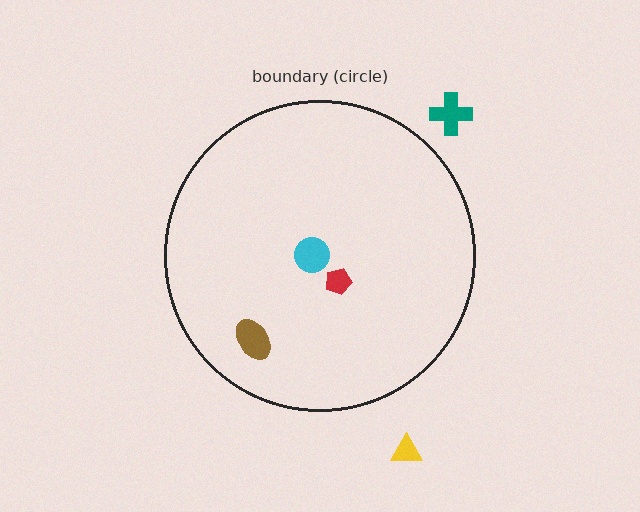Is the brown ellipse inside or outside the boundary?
Inside.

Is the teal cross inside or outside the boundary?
Outside.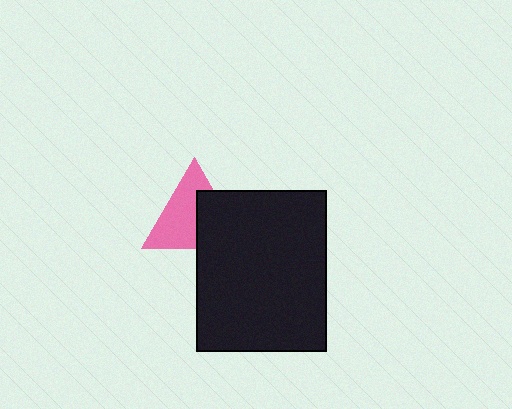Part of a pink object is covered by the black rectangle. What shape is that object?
It is a triangle.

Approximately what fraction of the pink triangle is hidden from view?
Roughly 42% of the pink triangle is hidden behind the black rectangle.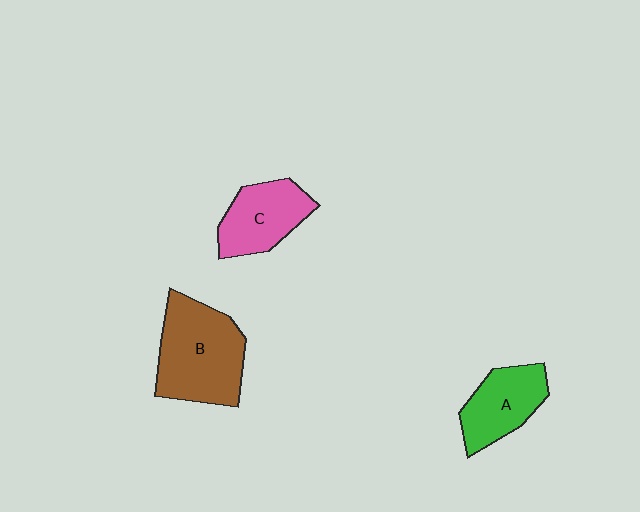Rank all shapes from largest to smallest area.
From largest to smallest: B (brown), C (pink), A (green).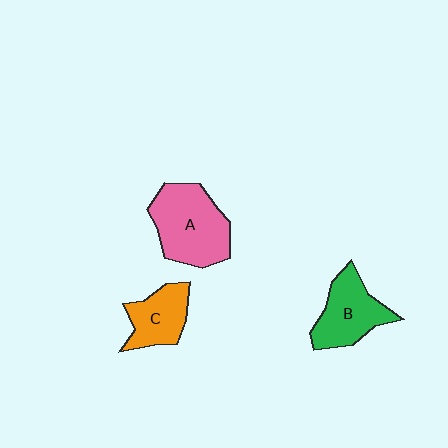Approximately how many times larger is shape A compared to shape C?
Approximately 1.7 times.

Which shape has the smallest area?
Shape C (orange).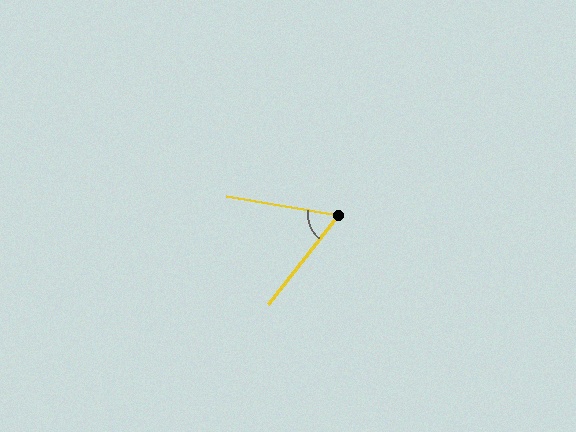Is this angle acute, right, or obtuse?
It is acute.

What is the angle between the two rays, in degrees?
Approximately 62 degrees.